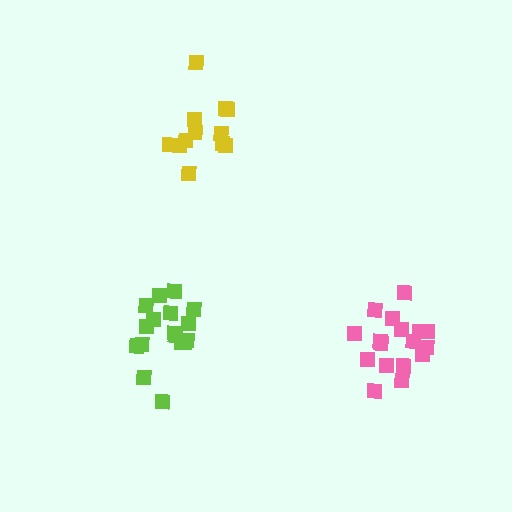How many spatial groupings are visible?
There are 3 spatial groupings.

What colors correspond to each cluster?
The clusters are colored: yellow, pink, lime.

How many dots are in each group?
Group 1: 12 dots, Group 2: 17 dots, Group 3: 17 dots (46 total).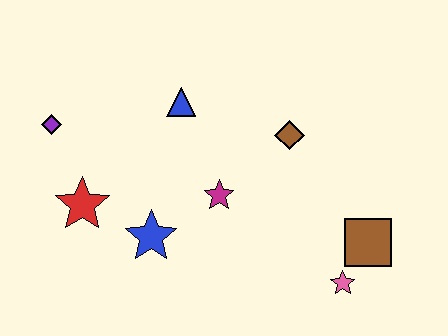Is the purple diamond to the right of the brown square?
No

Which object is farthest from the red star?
The brown square is farthest from the red star.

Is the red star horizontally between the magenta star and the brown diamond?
No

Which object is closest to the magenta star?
The blue star is closest to the magenta star.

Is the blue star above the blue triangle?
No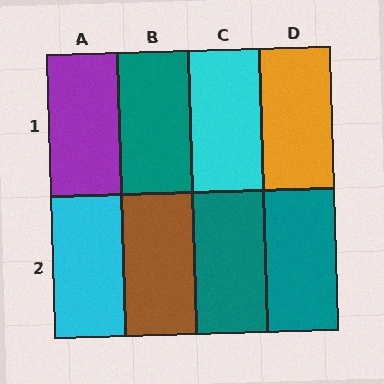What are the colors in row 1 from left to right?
Purple, teal, cyan, orange.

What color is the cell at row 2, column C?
Teal.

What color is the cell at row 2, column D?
Teal.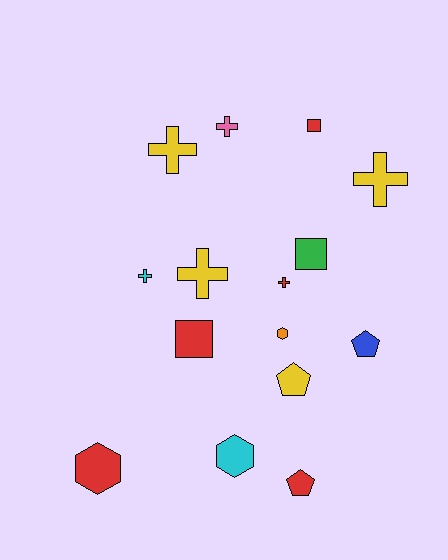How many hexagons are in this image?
There are 3 hexagons.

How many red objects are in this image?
There are 5 red objects.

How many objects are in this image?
There are 15 objects.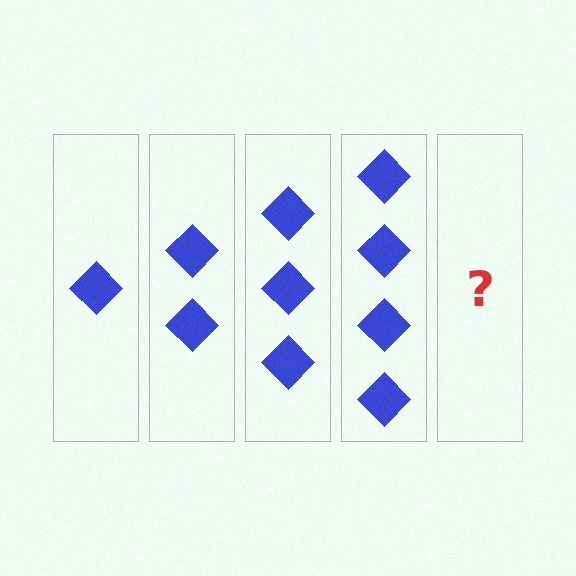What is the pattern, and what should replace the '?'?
The pattern is that each step adds one more diamond. The '?' should be 5 diamonds.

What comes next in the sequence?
The next element should be 5 diamonds.